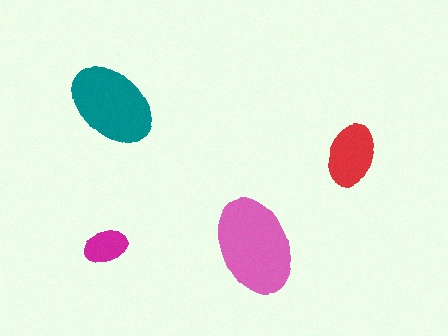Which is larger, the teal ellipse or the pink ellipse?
The pink one.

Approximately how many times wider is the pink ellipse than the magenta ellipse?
About 2 times wider.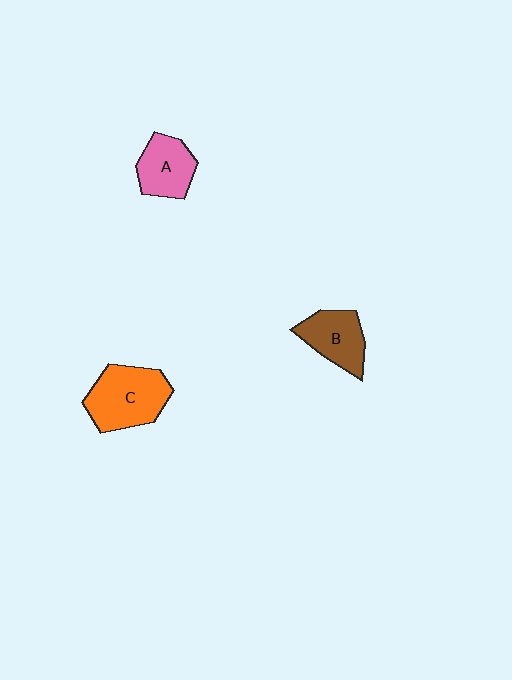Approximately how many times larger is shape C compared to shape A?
Approximately 1.5 times.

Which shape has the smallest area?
Shape A (pink).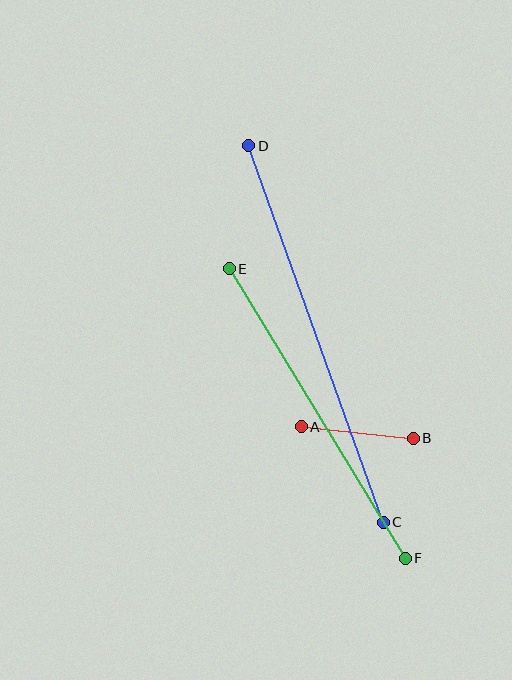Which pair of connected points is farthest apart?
Points C and D are farthest apart.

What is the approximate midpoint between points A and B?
The midpoint is at approximately (357, 433) pixels.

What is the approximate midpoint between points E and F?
The midpoint is at approximately (317, 413) pixels.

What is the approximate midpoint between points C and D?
The midpoint is at approximately (316, 334) pixels.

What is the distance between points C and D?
The distance is approximately 400 pixels.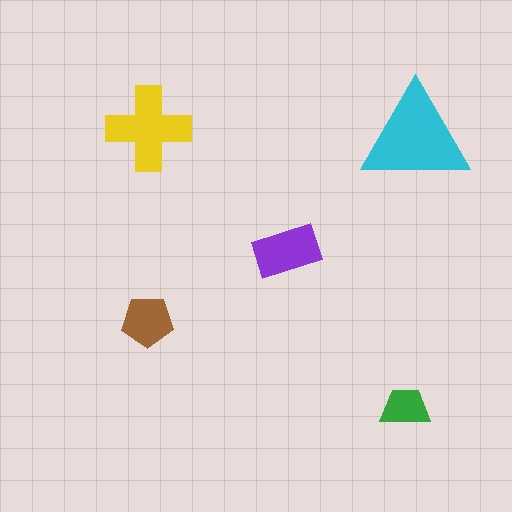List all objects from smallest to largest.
The green trapezoid, the brown pentagon, the purple rectangle, the yellow cross, the cyan triangle.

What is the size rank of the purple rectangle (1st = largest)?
3rd.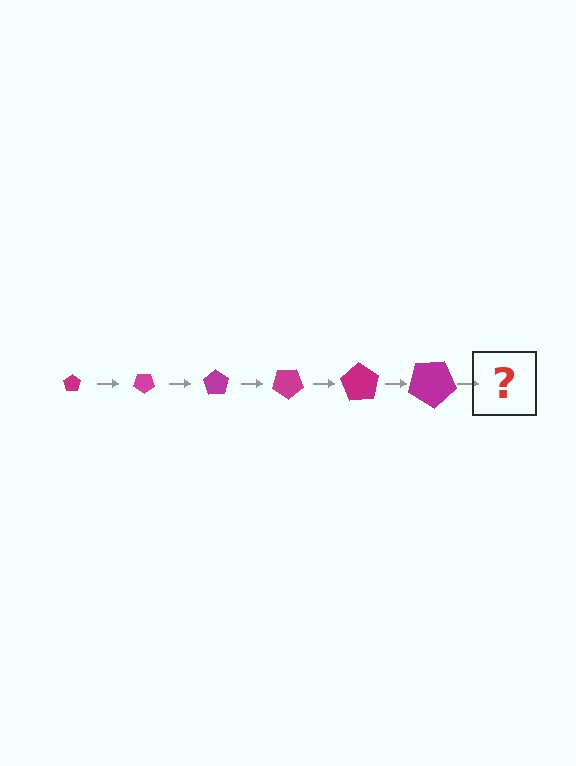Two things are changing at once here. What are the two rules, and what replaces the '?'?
The two rules are that the pentagon grows larger each step and it rotates 35 degrees each step. The '?' should be a pentagon, larger than the previous one and rotated 210 degrees from the start.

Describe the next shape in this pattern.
It should be a pentagon, larger than the previous one and rotated 210 degrees from the start.